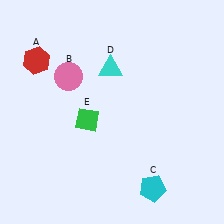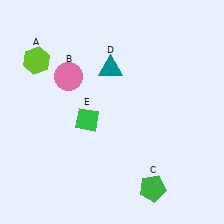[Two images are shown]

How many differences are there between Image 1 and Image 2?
There are 3 differences between the two images.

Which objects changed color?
A changed from red to lime. C changed from cyan to green. D changed from cyan to teal.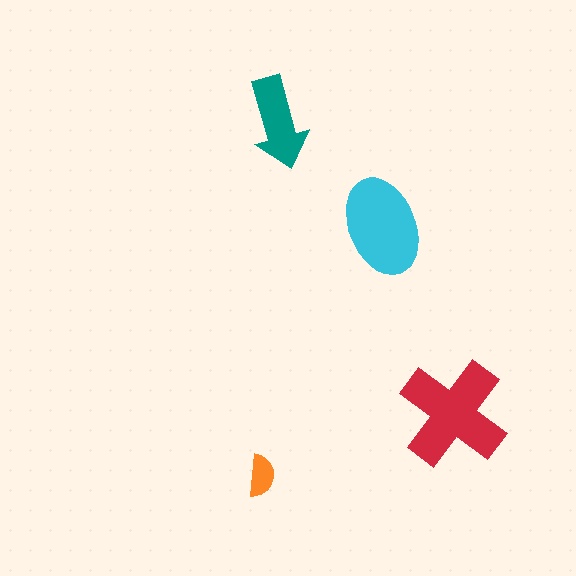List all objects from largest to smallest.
The red cross, the cyan ellipse, the teal arrow, the orange semicircle.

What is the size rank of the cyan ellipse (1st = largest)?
2nd.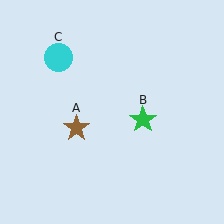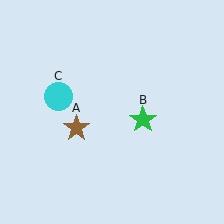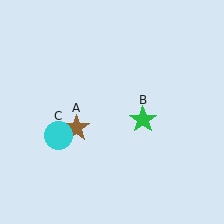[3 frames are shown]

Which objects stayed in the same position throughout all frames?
Brown star (object A) and green star (object B) remained stationary.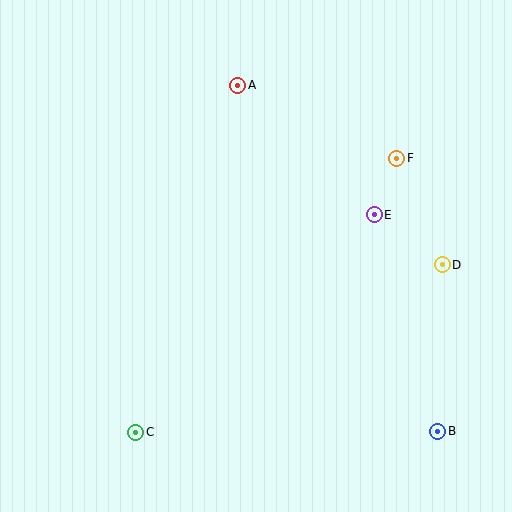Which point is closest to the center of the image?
Point E at (374, 215) is closest to the center.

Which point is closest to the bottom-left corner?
Point C is closest to the bottom-left corner.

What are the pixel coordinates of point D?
Point D is at (442, 265).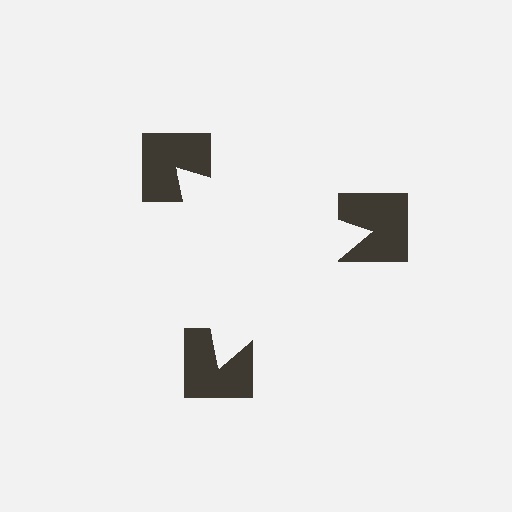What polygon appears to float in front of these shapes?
An illusory triangle — its edges are inferred from the aligned wedge cuts in the notched squares, not physically drawn.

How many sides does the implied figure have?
3 sides.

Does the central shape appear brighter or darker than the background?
It typically appears slightly brighter than the background, even though no actual brightness change is drawn.